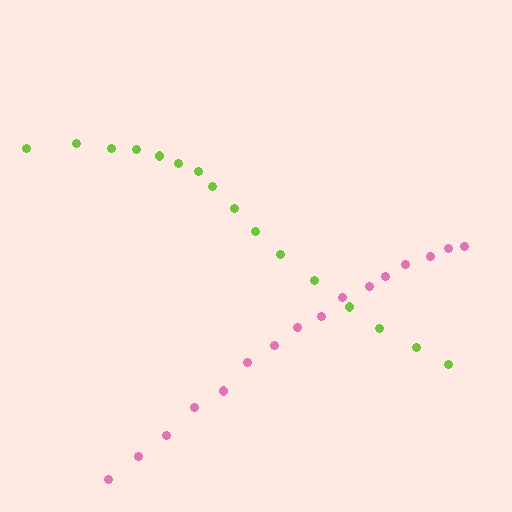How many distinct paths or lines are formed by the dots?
There are 2 distinct paths.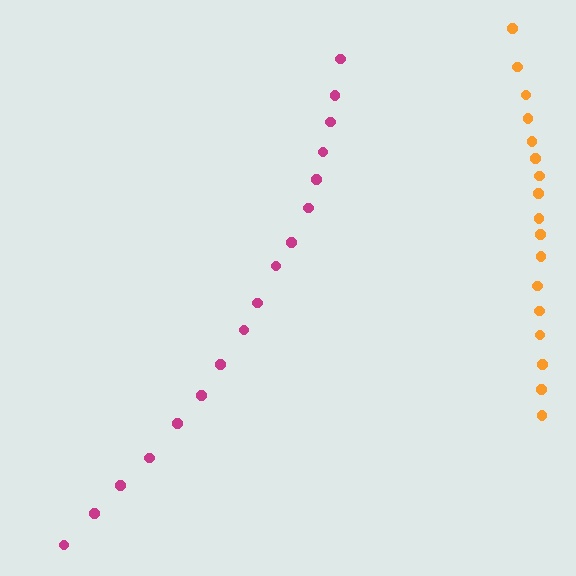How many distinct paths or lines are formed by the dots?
There are 2 distinct paths.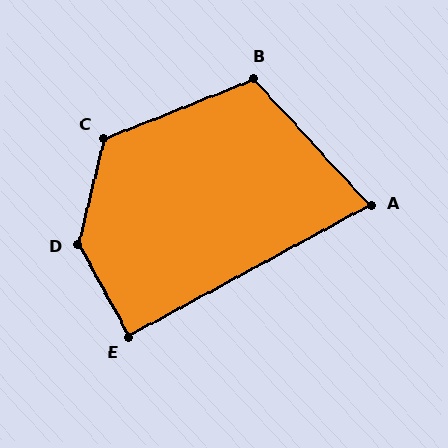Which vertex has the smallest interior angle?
A, at approximately 76 degrees.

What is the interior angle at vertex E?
Approximately 91 degrees (approximately right).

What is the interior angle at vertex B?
Approximately 111 degrees (obtuse).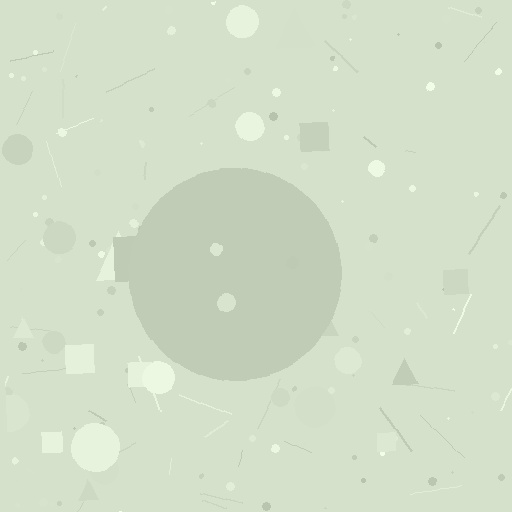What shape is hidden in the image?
A circle is hidden in the image.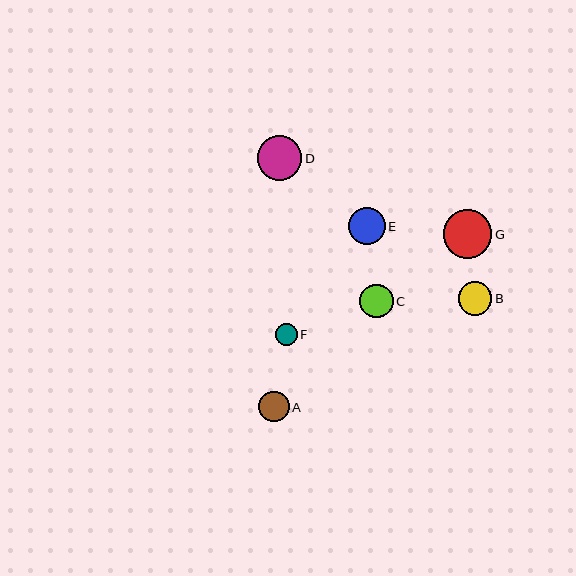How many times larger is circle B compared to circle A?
Circle B is approximately 1.1 times the size of circle A.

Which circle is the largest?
Circle G is the largest with a size of approximately 48 pixels.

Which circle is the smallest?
Circle F is the smallest with a size of approximately 22 pixels.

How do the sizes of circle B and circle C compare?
Circle B and circle C are approximately the same size.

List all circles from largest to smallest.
From largest to smallest: G, D, E, B, C, A, F.